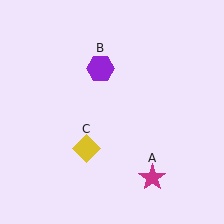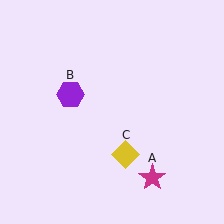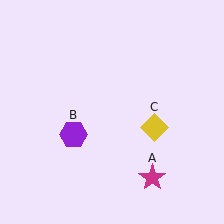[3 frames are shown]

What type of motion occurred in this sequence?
The purple hexagon (object B), yellow diamond (object C) rotated counterclockwise around the center of the scene.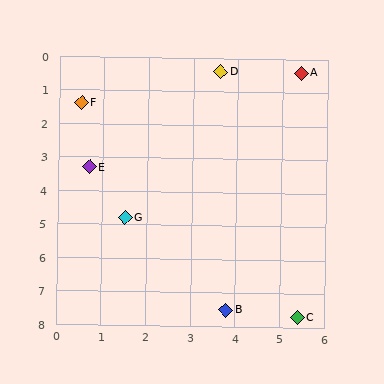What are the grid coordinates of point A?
Point A is at approximately (5.4, 0.4).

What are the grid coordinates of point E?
Point E is at approximately (0.7, 3.3).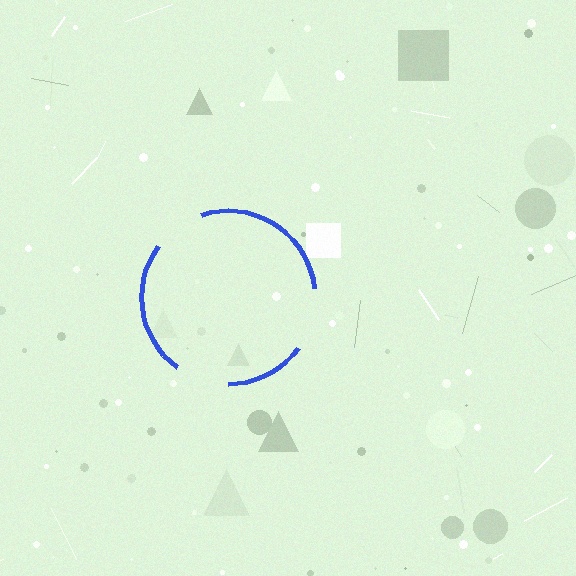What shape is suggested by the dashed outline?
The dashed outline suggests a circle.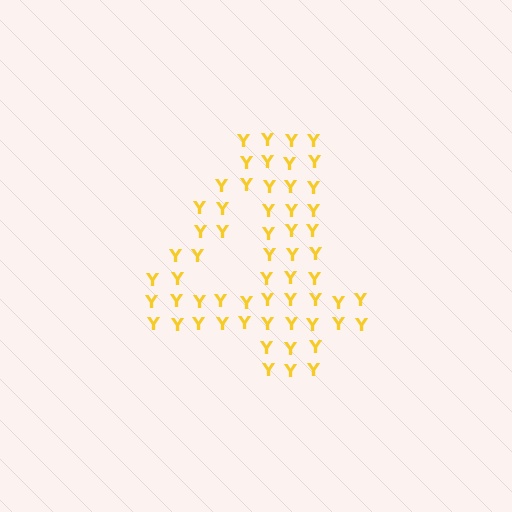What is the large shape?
The large shape is the digit 4.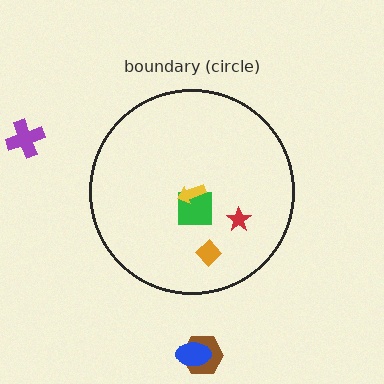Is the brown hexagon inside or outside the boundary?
Outside.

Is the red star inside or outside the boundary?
Inside.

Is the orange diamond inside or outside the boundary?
Inside.